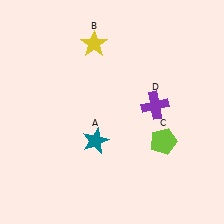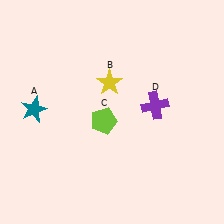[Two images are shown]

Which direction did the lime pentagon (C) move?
The lime pentagon (C) moved left.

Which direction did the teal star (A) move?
The teal star (A) moved left.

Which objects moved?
The objects that moved are: the teal star (A), the yellow star (B), the lime pentagon (C).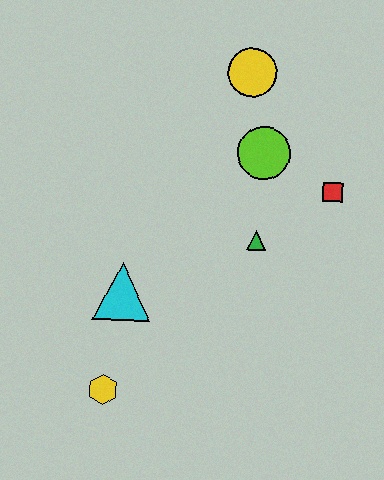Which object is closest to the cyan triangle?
The yellow hexagon is closest to the cyan triangle.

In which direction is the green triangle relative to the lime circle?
The green triangle is below the lime circle.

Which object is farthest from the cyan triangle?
The yellow circle is farthest from the cyan triangle.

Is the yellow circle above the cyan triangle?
Yes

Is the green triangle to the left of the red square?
Yes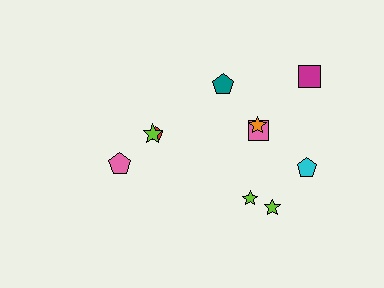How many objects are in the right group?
There are 7 objects.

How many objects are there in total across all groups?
There are 10 objects.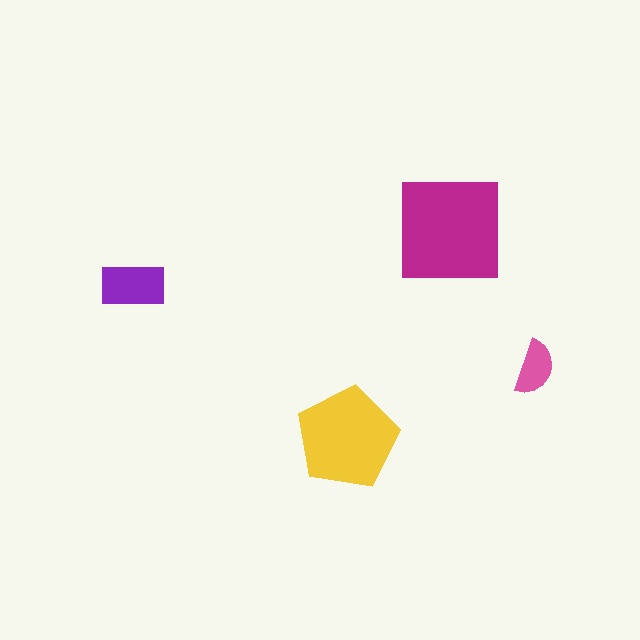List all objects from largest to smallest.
The magenta square, the yellow pentagon, the purple rectangle, the pink semicircle.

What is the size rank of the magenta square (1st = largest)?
1st.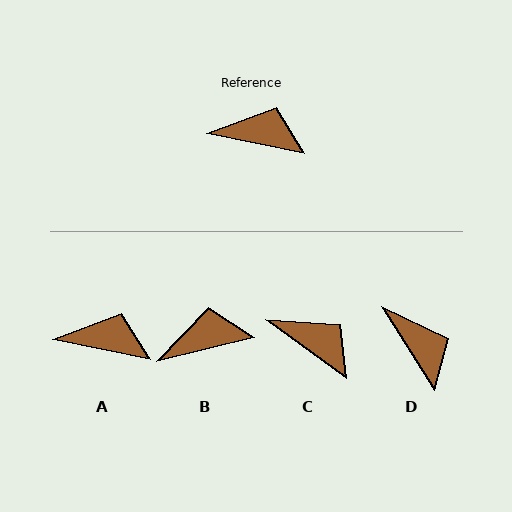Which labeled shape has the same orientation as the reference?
A.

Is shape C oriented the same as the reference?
No, it is off by about 25 degrees.